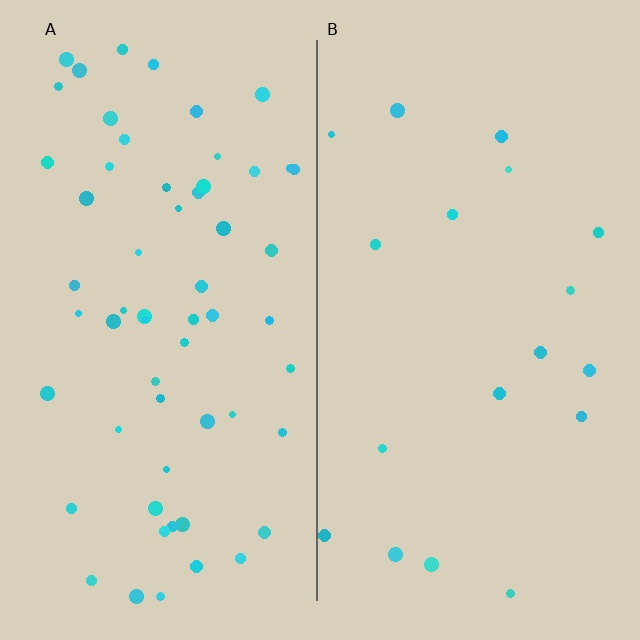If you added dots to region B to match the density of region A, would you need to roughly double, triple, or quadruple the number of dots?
Approximately triple.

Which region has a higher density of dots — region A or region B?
A (the left).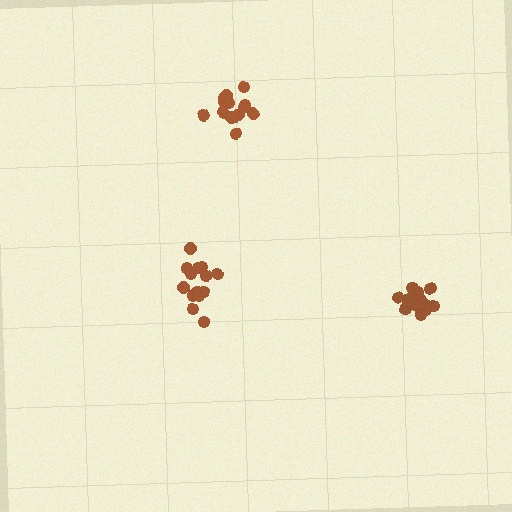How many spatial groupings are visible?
There are 3 spatial groupings.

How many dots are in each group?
Group 1: 14 dots, Group 2: 14 dots, Group 3: 13 dots (41 total).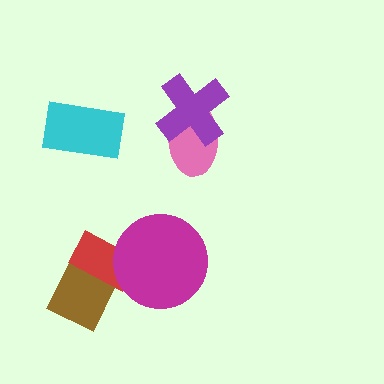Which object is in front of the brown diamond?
The red rectangle is in front of the brown diamond.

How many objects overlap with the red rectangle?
2 objects overlap with the red rectangle.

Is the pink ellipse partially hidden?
Yes, it is partially covered by another shape.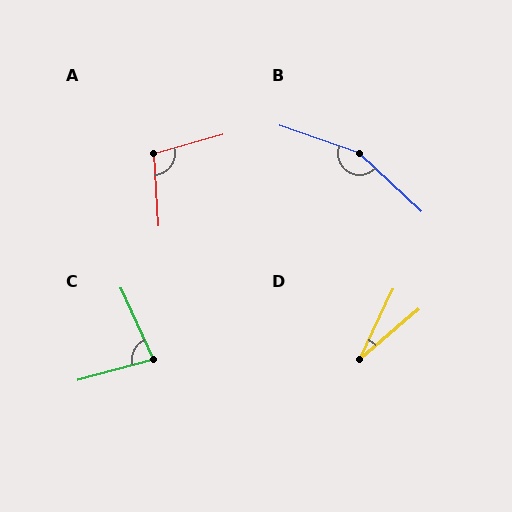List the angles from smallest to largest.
D (24°), C (81°), A (102°), B (156°).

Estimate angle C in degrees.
Approximately 81 degrees.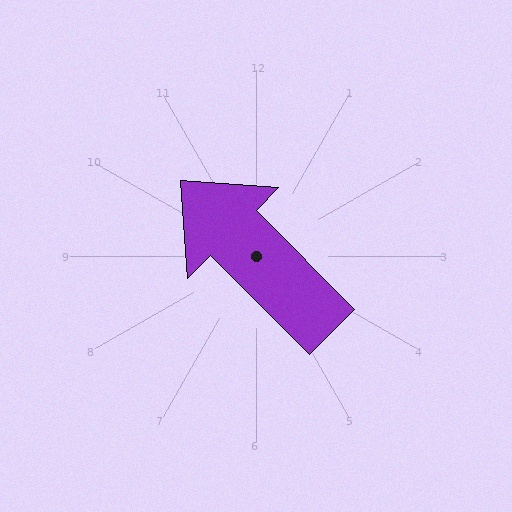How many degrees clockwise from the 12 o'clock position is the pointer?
Approximately 315 degrees.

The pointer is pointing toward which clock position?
Roughly 11 o'clock.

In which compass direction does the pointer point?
Northwest.